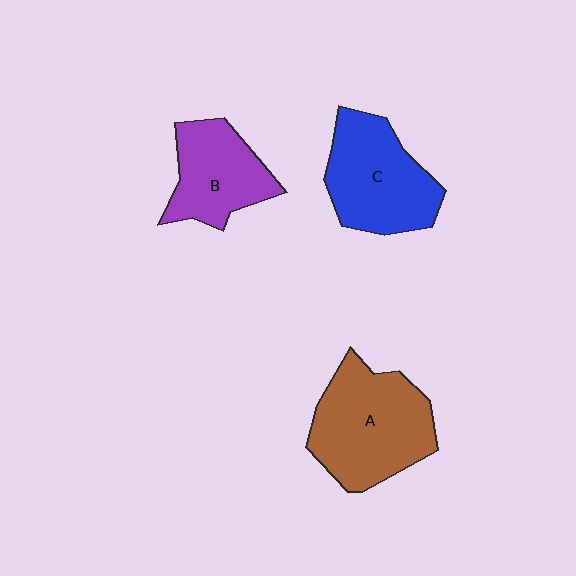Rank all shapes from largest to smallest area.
From largest to smallest: A (brown), C (blue), B (purple).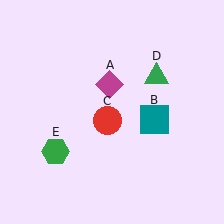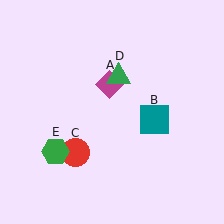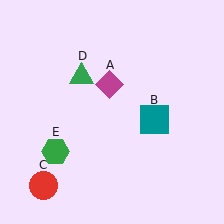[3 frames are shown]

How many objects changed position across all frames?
2 objects changed position: red circle (object C), green triangle (object D).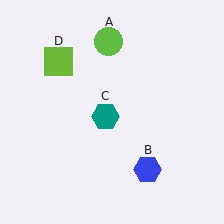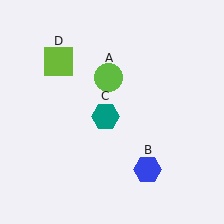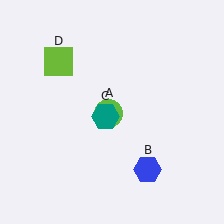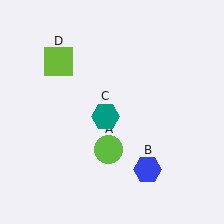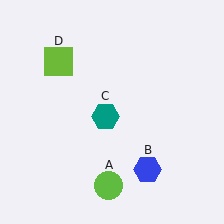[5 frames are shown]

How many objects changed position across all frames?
1 object changed position: lime circle (object A).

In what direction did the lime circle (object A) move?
The lime circle (object A) moved down.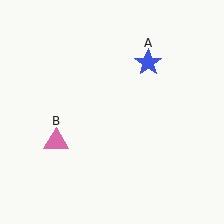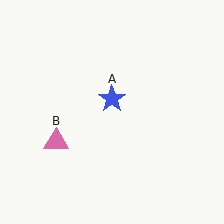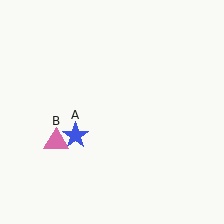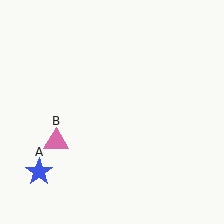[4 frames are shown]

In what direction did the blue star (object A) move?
The blue star (object A) moved down and to the left.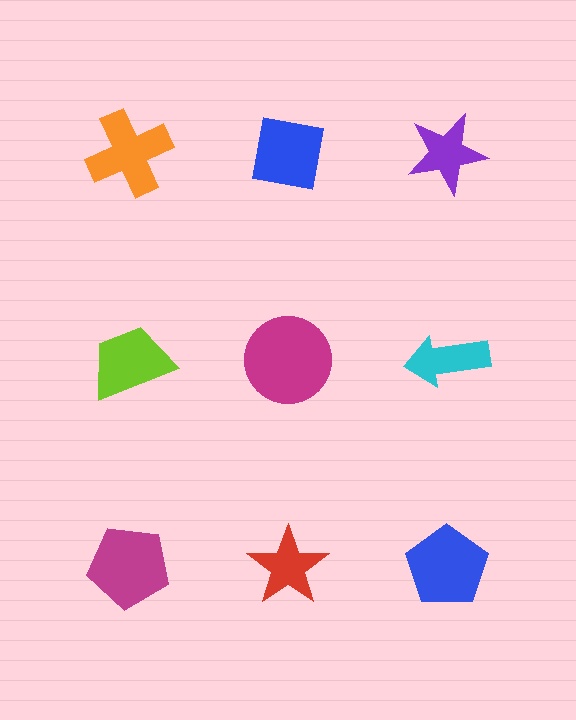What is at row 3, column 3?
A blue pentagon.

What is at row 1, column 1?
An orange cross.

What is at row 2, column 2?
A magenta circle.